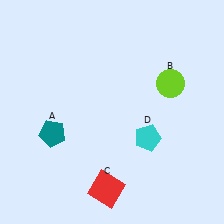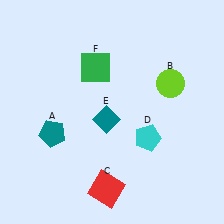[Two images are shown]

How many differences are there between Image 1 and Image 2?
There are 2 differences between the two images.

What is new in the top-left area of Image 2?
A green square (F) was added in the top-left area of Image 2.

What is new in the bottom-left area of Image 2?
A teal diamond (E) was added in the bottom-left area of Image 2.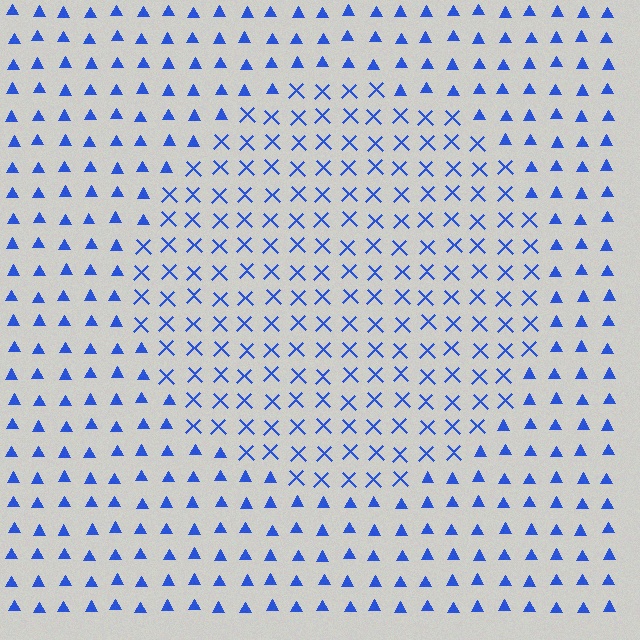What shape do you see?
I see a circle.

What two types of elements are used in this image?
The image uses X marks inside the circle region and triangles outside it.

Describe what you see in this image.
The image is filled with small blue elements arranged in a uniform grid. A circle-shaped region contains X marks, while the surrounding area contains triangles. The boundary is defined purely by the change in element shape.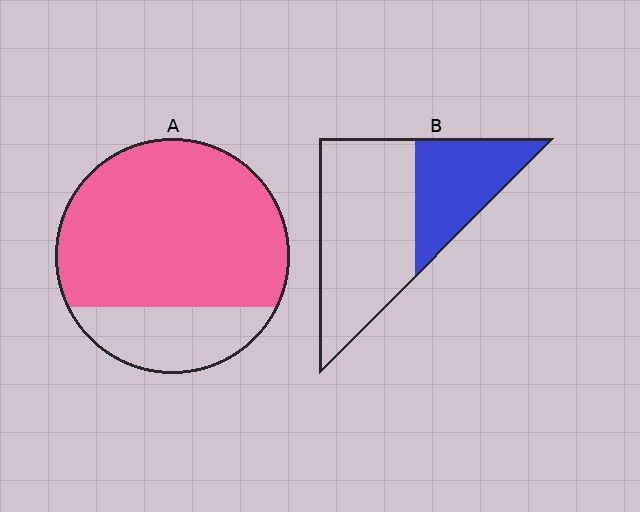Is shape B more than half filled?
No.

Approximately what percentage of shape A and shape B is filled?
A is approximately 75% and B is approximately 35%.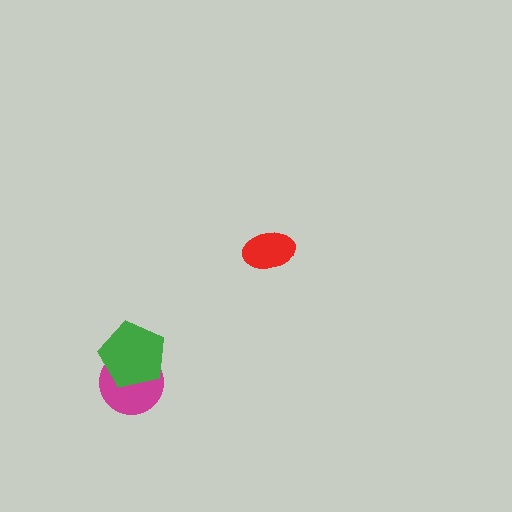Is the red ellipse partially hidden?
No, no other shape covers it.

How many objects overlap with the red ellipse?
0 objects overlap with the red ellipse.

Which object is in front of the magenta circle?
The green pentagon is in front of the magenta circle.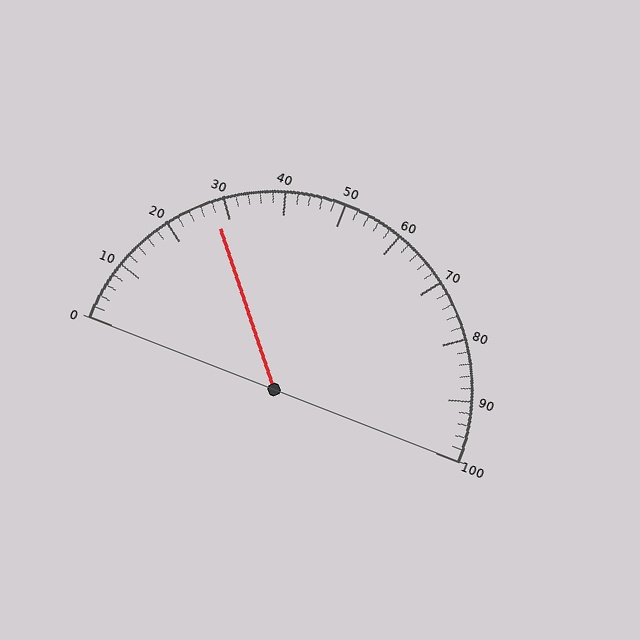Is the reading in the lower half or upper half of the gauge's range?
The reading is in the lower half of the range (0 to 100).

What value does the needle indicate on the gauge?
The needle indicates approximately 28.